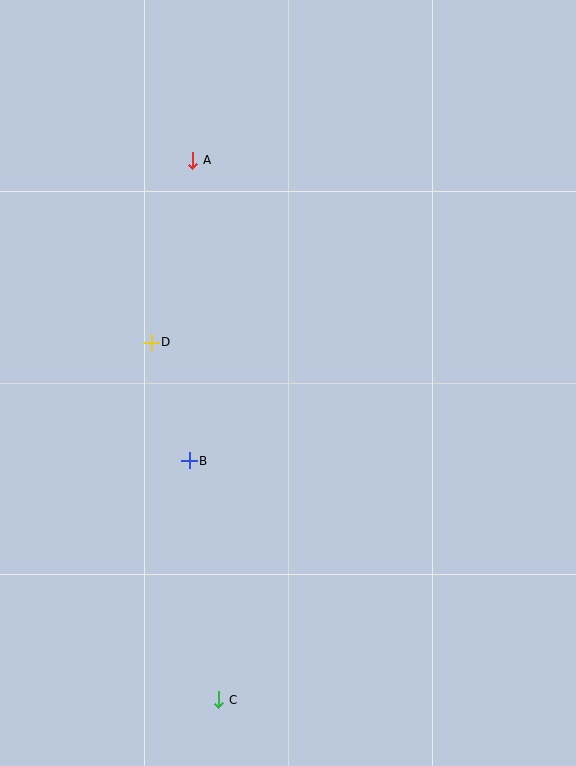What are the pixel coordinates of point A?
Point A is at (193, 160).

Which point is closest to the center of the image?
Point B at (189, 461) is closest to the center.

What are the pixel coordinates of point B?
Point B is at (189, 461).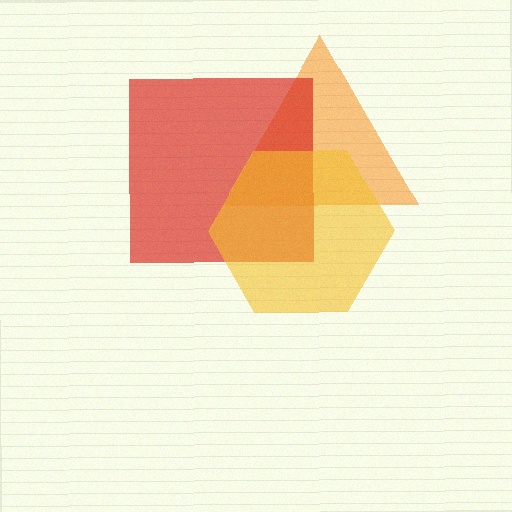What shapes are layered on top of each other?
The layered shapes are: an orange triangle, a red square, a yellow hexagon.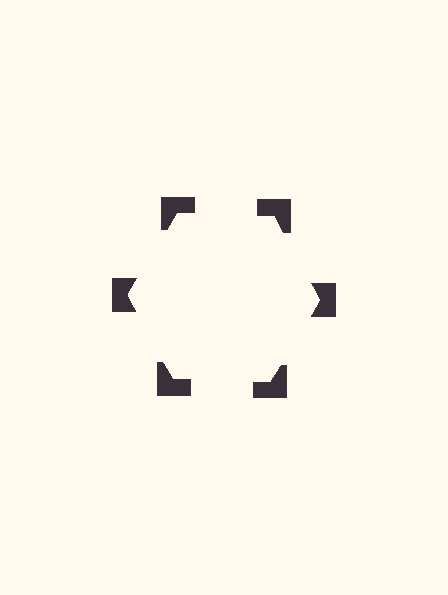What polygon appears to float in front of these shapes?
An illusory hexagon — its edges are inferred from the aligned wedge cuts in the notched squares, not physically drawn.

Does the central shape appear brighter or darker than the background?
It typically appears slightly brighter than the background, even though no actual brightness change is drawn.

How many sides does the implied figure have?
6 sides.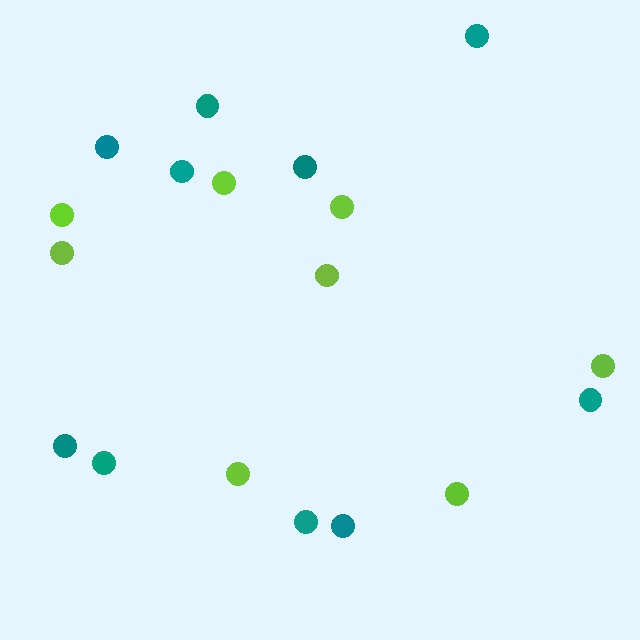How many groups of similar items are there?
There are 2 groups: one group of lime circles (8) and one group of teal circles (10).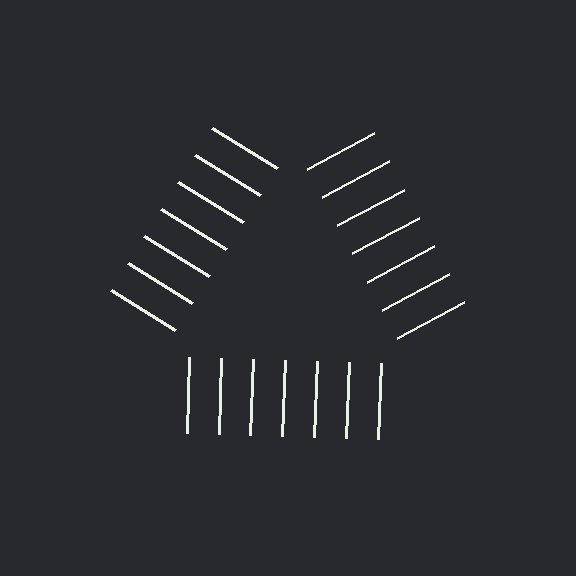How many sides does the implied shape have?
3 sides — the line-ends trace a triangle.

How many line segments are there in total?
21 — 7 along each of the 3 edges.